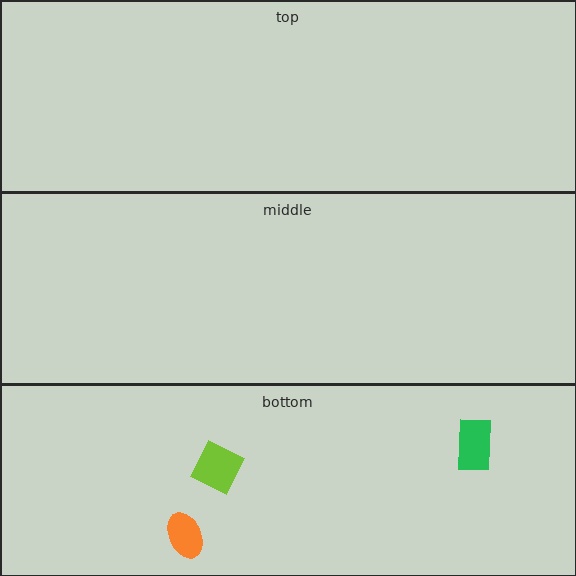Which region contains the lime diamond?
The bottom region.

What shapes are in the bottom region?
The orange ellipse, the lime diamond, the green rectangle.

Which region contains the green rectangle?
The bottom region.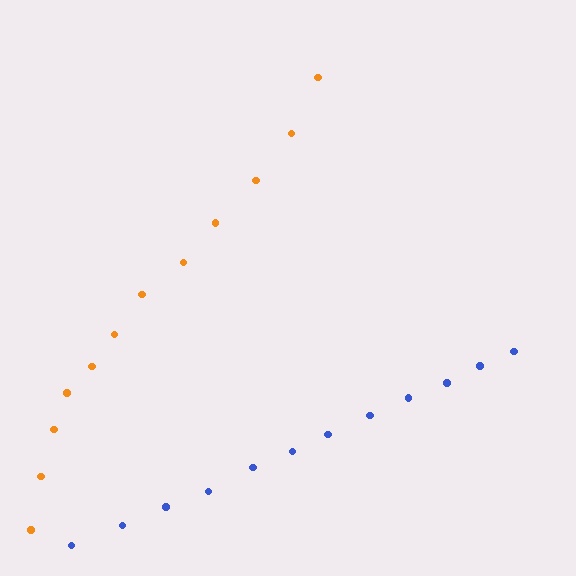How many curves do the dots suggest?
There are 2 distinct paths.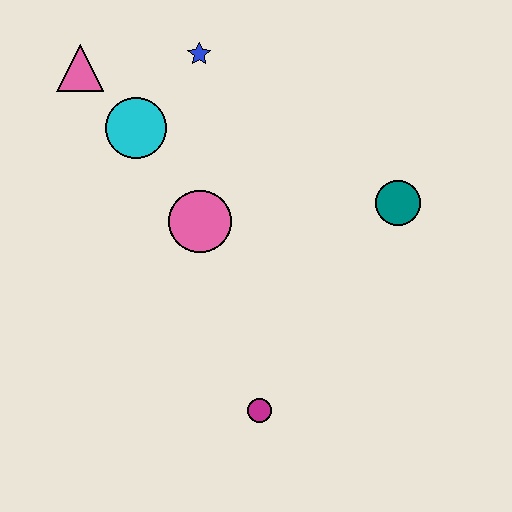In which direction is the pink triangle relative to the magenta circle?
The pink triangle is above the magenta circle.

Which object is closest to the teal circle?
The pink circle is closest to the teal circle.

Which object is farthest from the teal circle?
The pink triangle is farthest from the teal circle.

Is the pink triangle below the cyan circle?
No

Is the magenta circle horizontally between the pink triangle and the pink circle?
No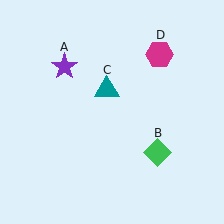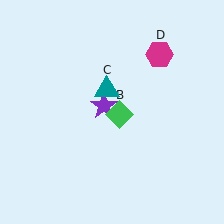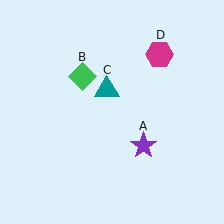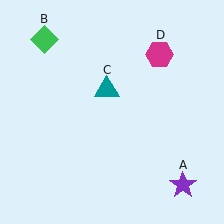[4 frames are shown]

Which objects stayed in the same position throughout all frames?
Teal triangle (object C) and magenta hexagon (object D) remained stationary.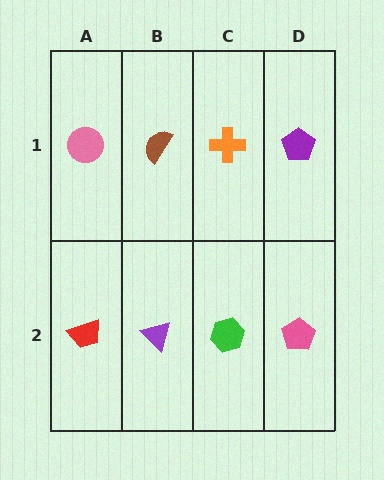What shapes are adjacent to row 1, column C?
A green hexagon (row 2, column C), a brown semicircle (row 1, column B), a purple pentagon (row 1, column D).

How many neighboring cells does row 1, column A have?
2.